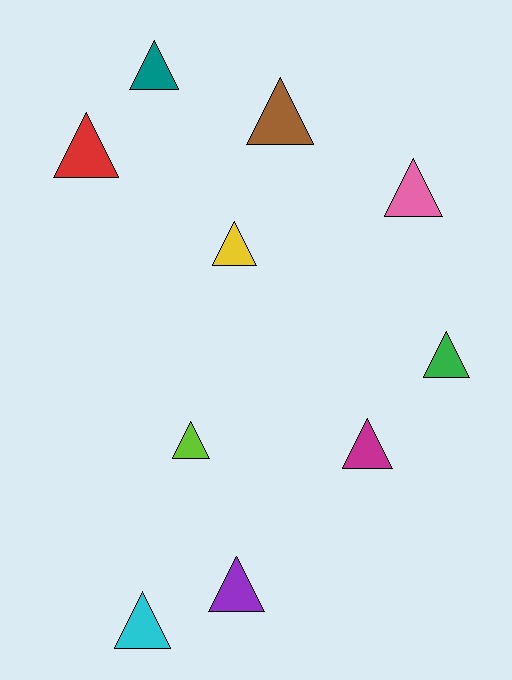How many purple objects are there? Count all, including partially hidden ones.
There is 1 purple object.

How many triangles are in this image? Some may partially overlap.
There are 10 triangles.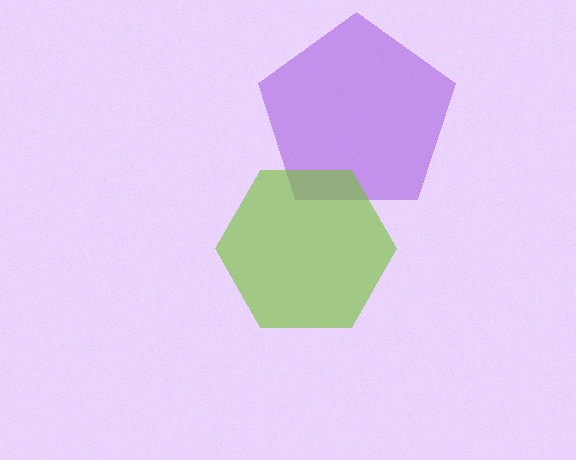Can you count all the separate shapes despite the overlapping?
Yes, there are 2 separate shapes.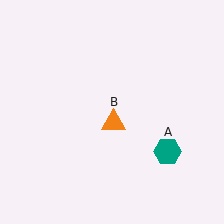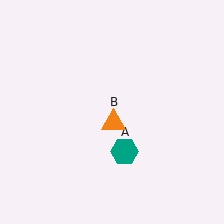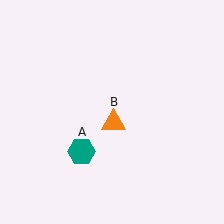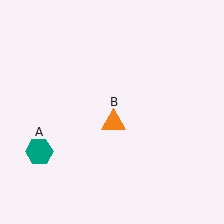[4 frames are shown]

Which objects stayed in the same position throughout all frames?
Orange triangle (object B) remained stationary.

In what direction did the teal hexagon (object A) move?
The teal hexagon (object A) moved left.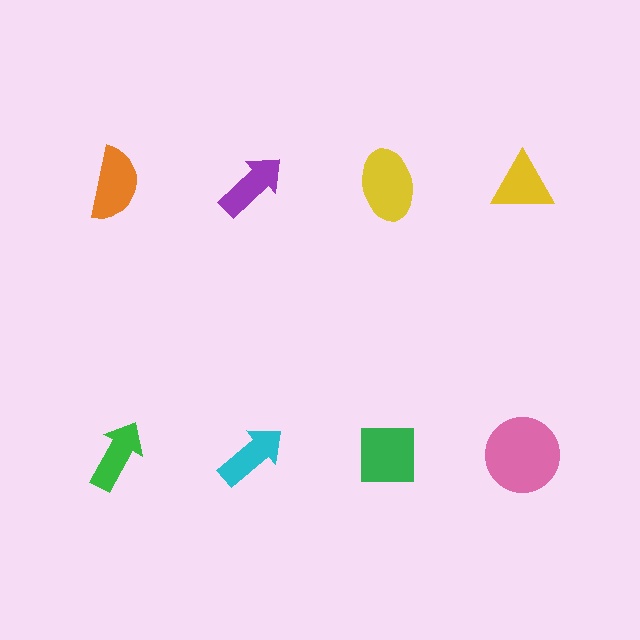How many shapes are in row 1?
4 shapes.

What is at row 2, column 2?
A cyan arrow.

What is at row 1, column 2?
A purple arrow.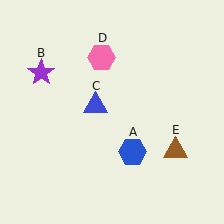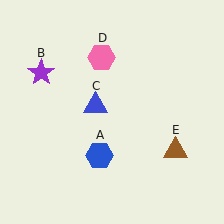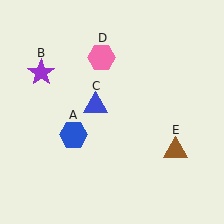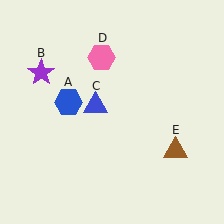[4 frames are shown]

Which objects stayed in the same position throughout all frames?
Purple star (object B) and blue triangle (object C) and pink hexagon (object D) and brown triangle (object E) remained stationary.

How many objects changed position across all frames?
1 object changed position: blue hexagon (object A).